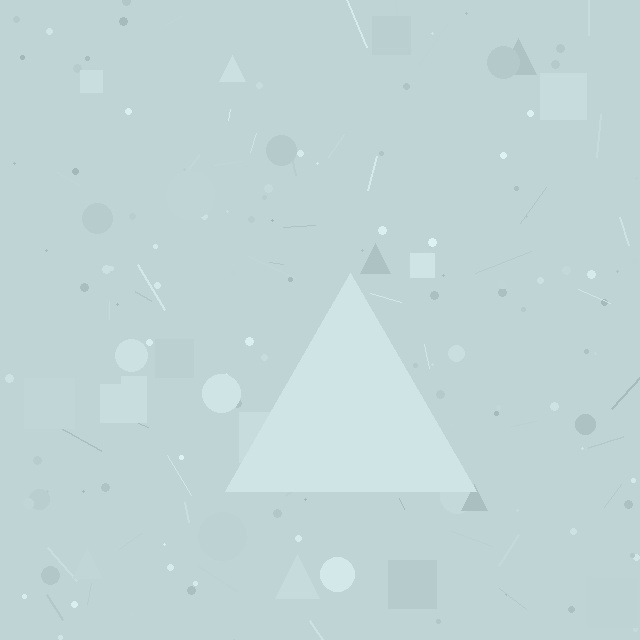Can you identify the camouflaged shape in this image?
The camouflaged shape is a triangle.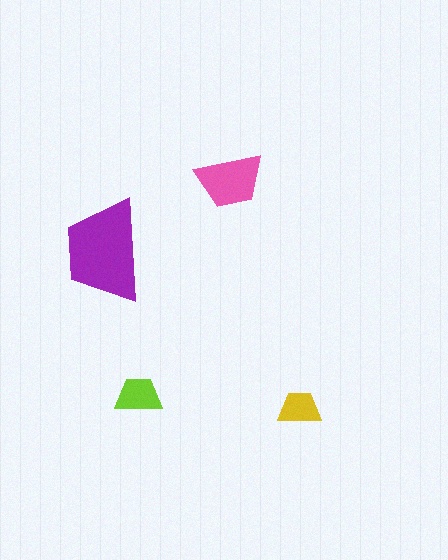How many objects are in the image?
There are 4 objects in the image.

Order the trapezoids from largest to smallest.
the purple one, the pink one, the lime one, the yellow one.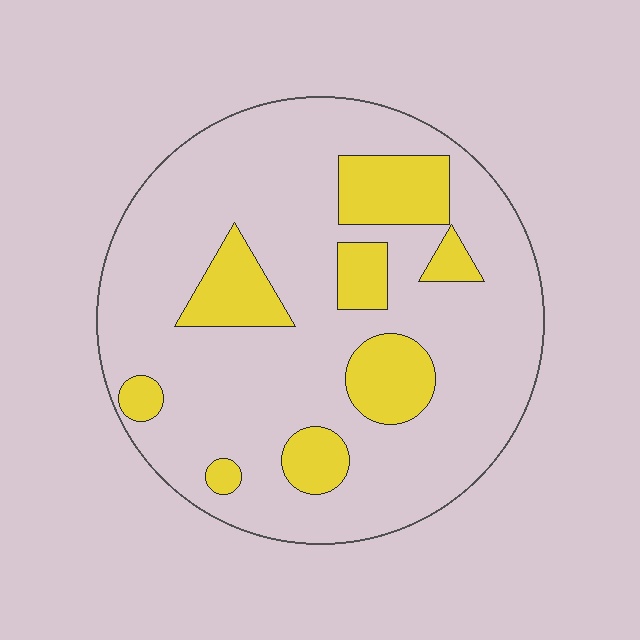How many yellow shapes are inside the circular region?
8.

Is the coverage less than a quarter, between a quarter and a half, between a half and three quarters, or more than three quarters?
Less than a quarter.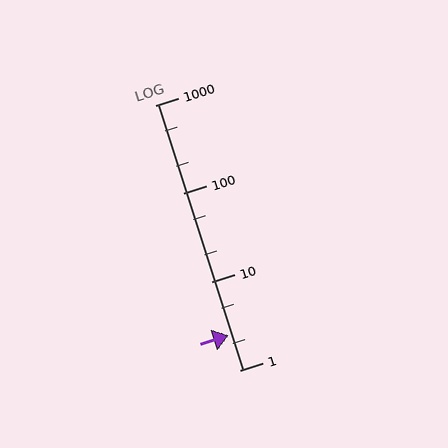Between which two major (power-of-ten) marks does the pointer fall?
The pointer is between 1 and 10.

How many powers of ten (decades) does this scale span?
The scale spans 3 decades, from 1 to 1000.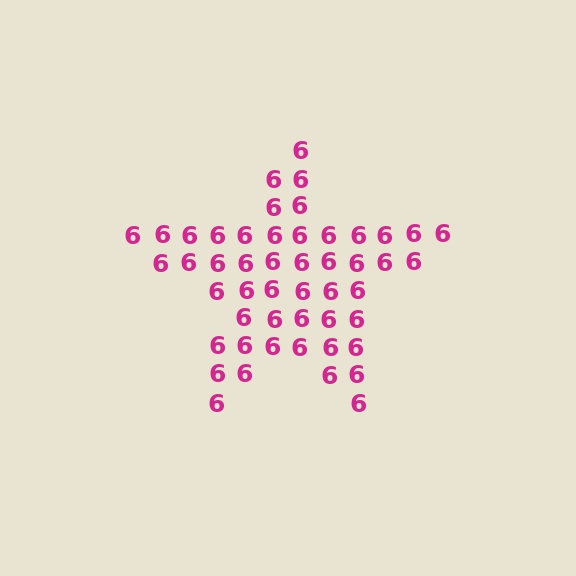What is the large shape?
The large shape is a star.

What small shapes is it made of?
It is made of small digit 6's.